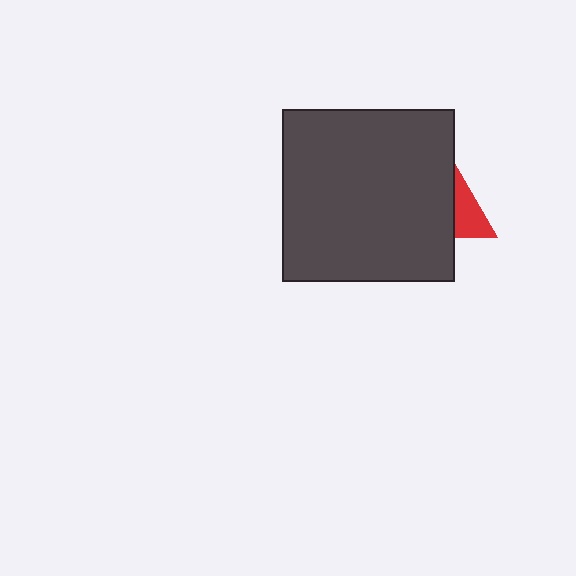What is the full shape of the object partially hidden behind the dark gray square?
The partially hidden object is a red triangle.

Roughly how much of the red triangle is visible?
About half of it is visible (roughly 46%).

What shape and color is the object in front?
The object in front is a dark gray square.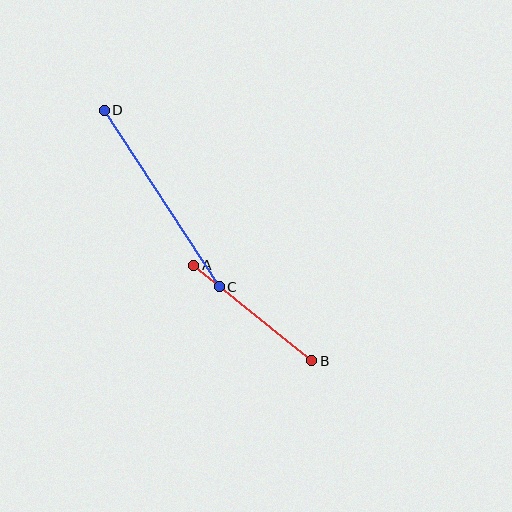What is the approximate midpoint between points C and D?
The midpoint is at approximately (162, 199) pixels.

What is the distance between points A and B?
The distance is approximately 152 pixels.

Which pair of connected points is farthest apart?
Points C and D are farthest apart.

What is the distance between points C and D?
The distance is approximately 210 pixels.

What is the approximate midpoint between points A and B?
The midpoint is at approximately (253, 313) pixels.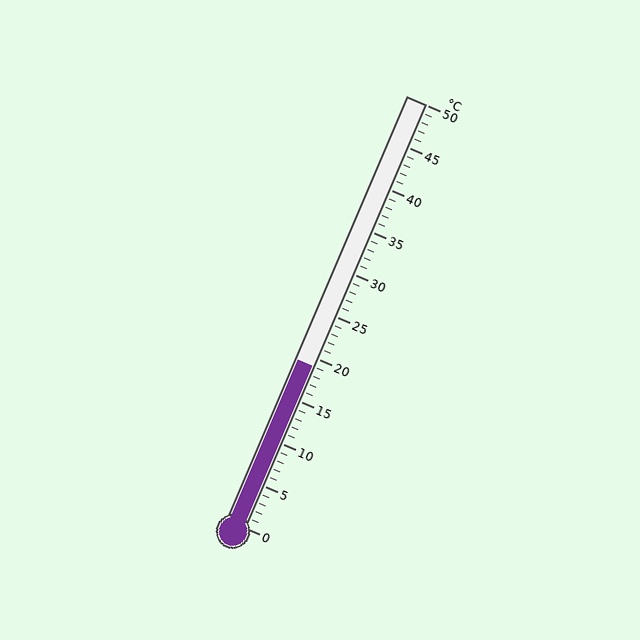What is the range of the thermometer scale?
The thermometer scale ranges from 0°C to 50°C.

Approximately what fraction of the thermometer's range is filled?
The thermometer is filled to approximately 40% of its range.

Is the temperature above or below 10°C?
The temperature is above 10°C.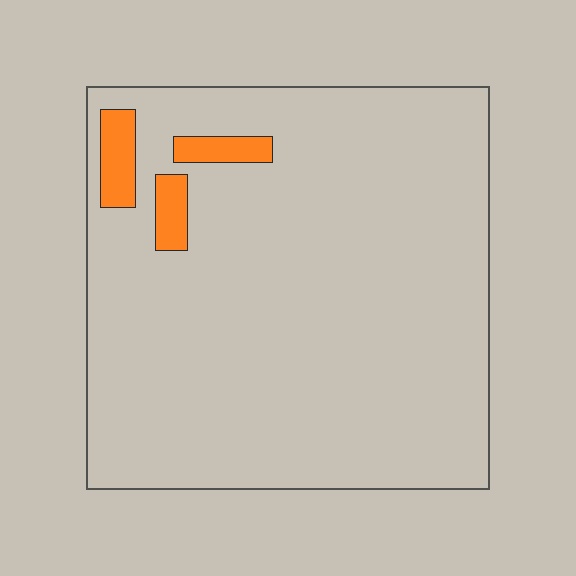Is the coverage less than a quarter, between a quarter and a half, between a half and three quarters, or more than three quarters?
Less than a quarter.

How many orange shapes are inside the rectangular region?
3.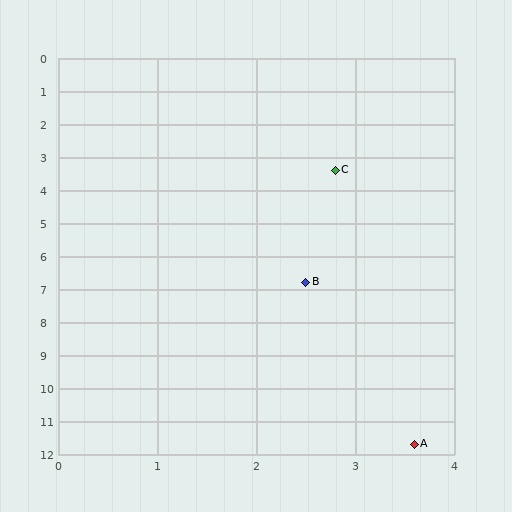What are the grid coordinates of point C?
Point C is at approximately (2.8, 3.4).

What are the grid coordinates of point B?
Point B is at approximately (2.5, 6.8).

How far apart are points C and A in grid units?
Points C and A are about 8.3 grid units apart.